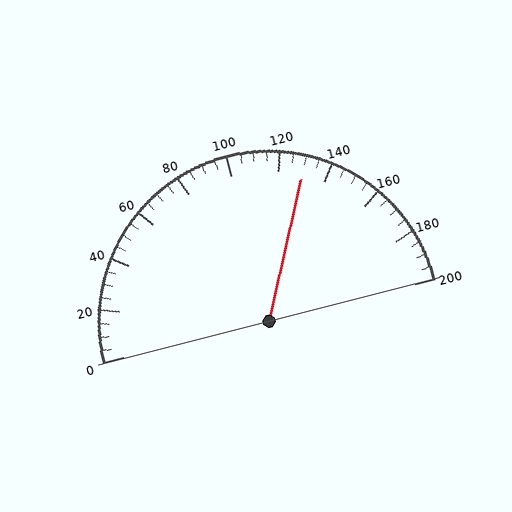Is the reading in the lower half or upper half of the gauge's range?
The reading is in the upper half of the range (0 to 200).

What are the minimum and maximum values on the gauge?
The gauge ranges from 0 to 200.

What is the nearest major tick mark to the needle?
The nearest major tick mark is 120.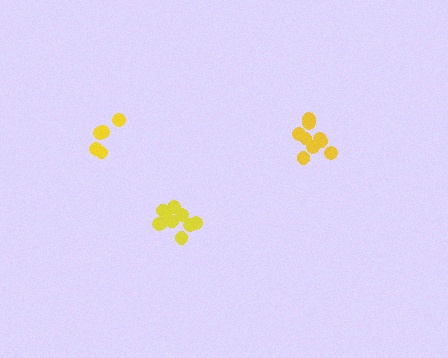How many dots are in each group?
Group 1: 10 dots, Group 2: 9 dots, Group 3: 5 dots (24 total).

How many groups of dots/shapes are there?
There are 3 groups.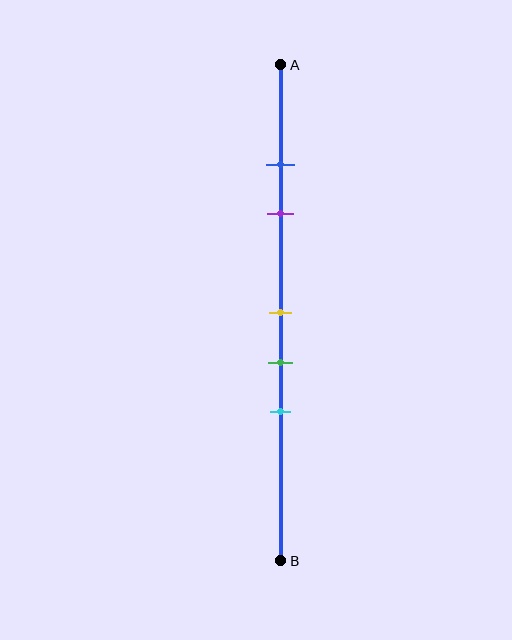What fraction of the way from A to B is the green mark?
The green mark is approximately 60% (0.6) of the way from A to B.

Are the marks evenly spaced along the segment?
No, the marks are not evenly spaced.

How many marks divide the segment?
There are 5 marks dividing the segment.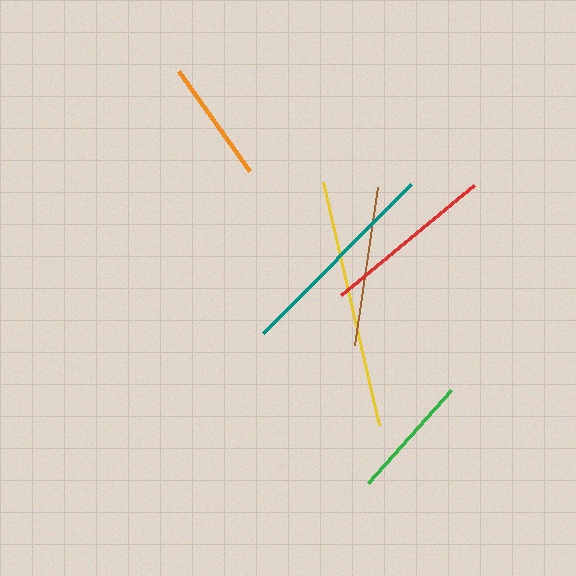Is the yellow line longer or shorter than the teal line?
The yellow line is longer than the teal line.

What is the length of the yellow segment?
The yellow segment is approximately 250 pixels long.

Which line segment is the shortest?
The orange line is the shortest at approximately 123 pixels.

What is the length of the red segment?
The red segment is approximately 172 pixels long.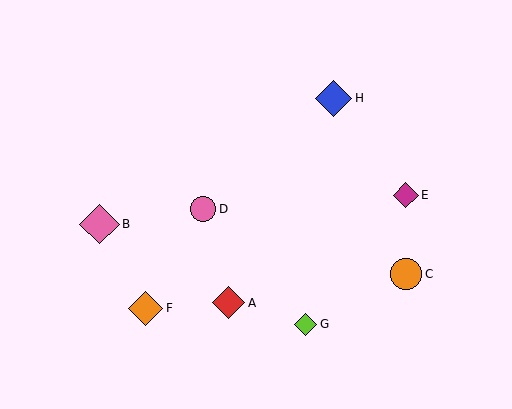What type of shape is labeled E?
Shape E is a magenta diamond.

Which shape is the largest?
The pink diamond (labeled B) is the largest.